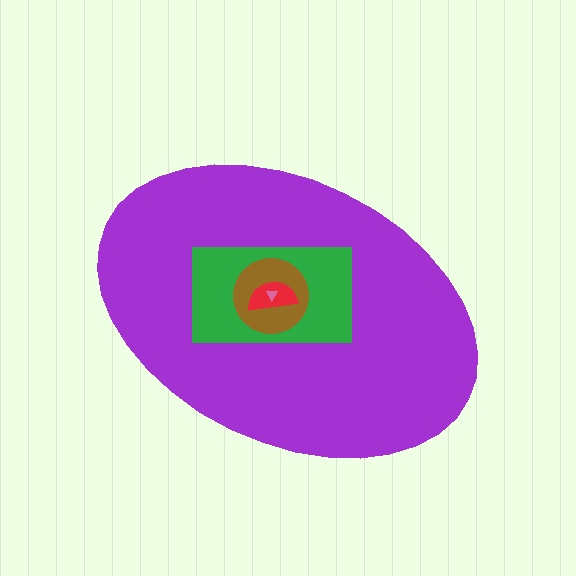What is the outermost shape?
The purple ellipse.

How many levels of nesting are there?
5.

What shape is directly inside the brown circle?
The red semicircle.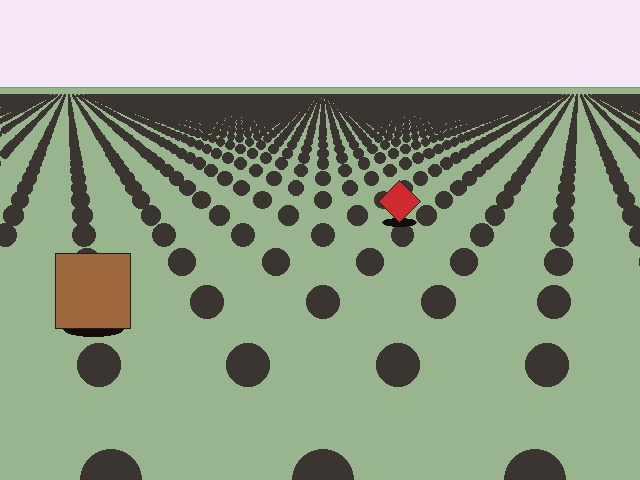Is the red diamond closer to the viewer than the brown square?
No. The brown square is closer — you can tell from the texture gradient: the ground texture is coarser near it.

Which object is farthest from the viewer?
The red diamond is farthest from the viewer. It appears smaller and the ground texture around it is denser.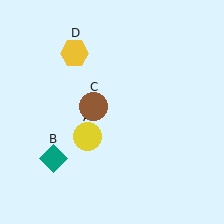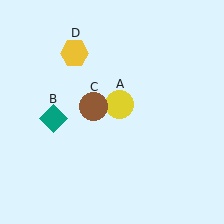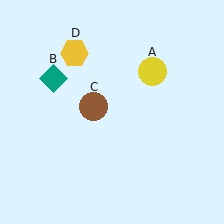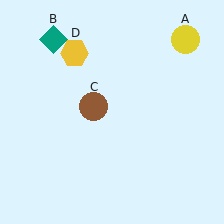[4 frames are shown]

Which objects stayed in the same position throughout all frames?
Brown circle (object C) and yellow hexagon (object D) remained stationary.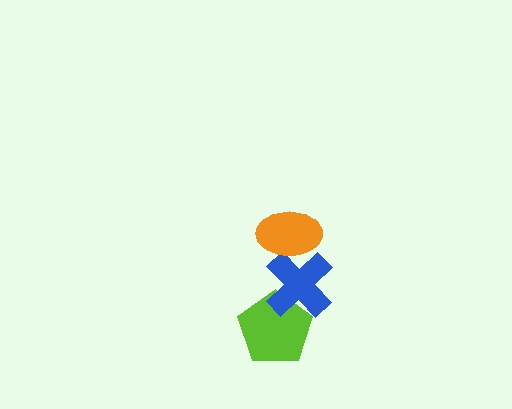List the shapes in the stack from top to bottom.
From top to bottom: the orange ellipse, the blue cross, the lime pentagon.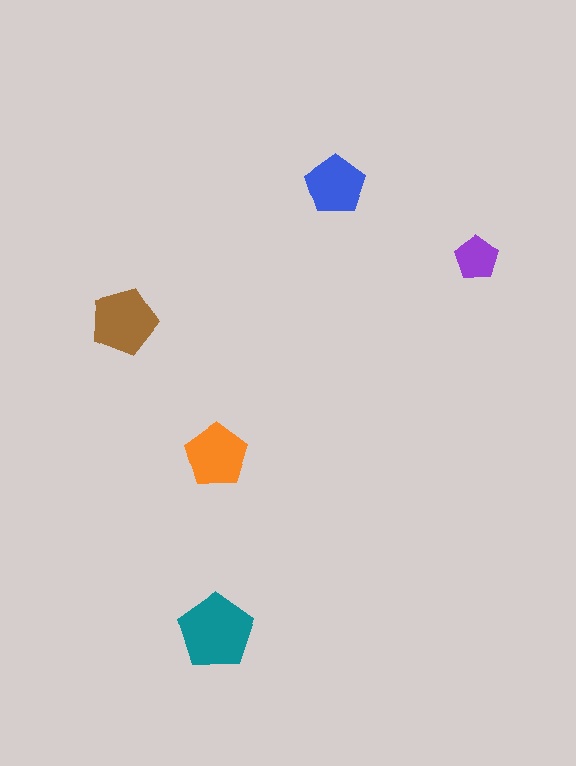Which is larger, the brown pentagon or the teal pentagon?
The teal one.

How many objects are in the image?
There are 5 objects in the image.